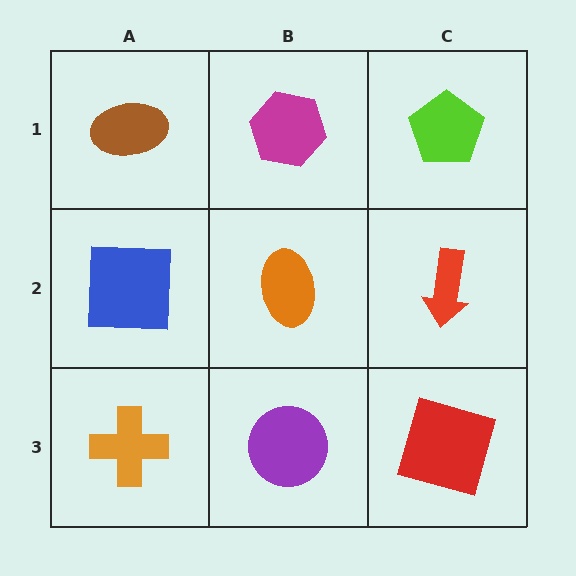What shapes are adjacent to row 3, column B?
An orange ellipse (row 2, column B), an orange cross (row 3, column A), a red square (row 3, column C).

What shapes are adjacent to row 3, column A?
A blue square (row 2, column A), a purple circle (row 3, column B).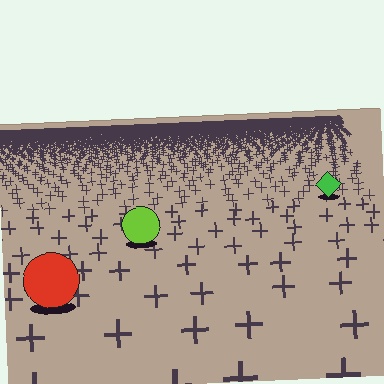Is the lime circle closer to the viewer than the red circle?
No. The red circle is closer — you can tell from the texture gradient: the ground texture is coarser near it.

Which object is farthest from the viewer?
The green diamond is farthest from the viewer. It appears smaller and the ground texture around it is denser.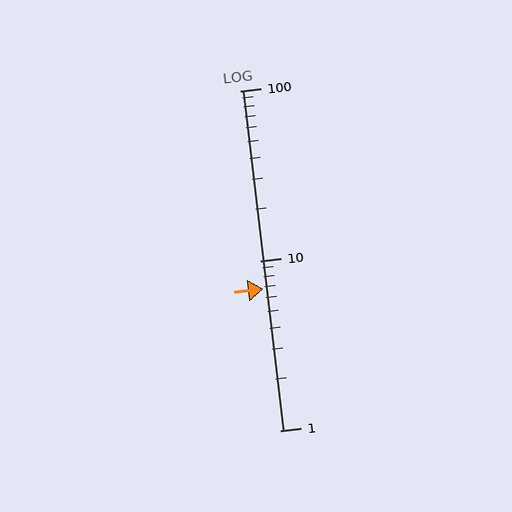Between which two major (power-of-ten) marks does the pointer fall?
The pointer is between 1 and 10.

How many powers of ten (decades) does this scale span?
The scale spans 2 decades, from 1 to 100.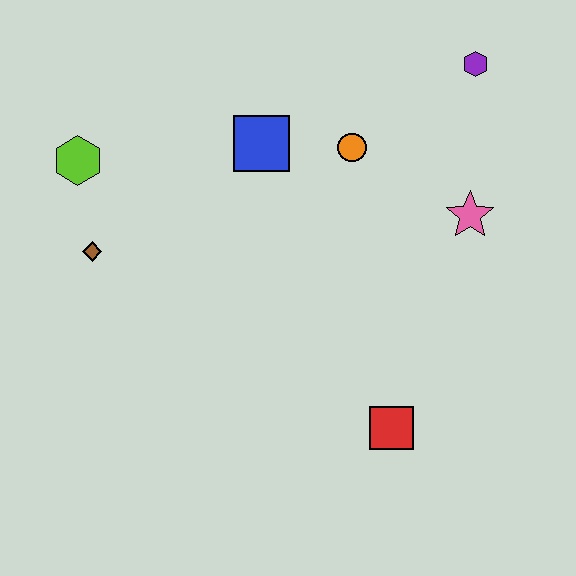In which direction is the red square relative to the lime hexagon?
The red square is to the right of the lime hexagon.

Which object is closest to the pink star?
The orange circle is closest to the pink star.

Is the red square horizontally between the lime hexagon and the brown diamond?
No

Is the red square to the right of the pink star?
No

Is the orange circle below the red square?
No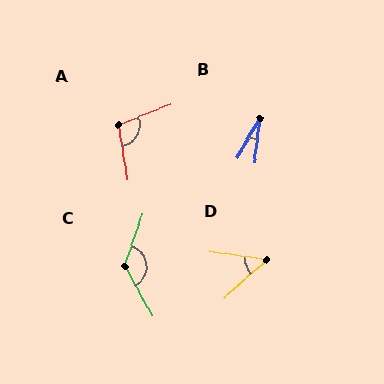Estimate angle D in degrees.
Approximately 49 degrees.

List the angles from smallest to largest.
B (22°), D (49°), A (102°), C (132°).